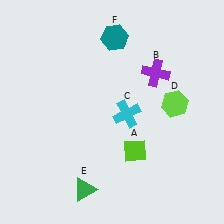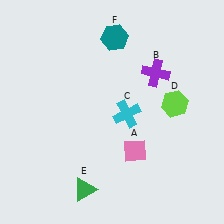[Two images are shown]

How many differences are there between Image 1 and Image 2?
There is 1 difference between the two images.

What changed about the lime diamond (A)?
In Image 1, A is lime. In Image 2, it changed to pink.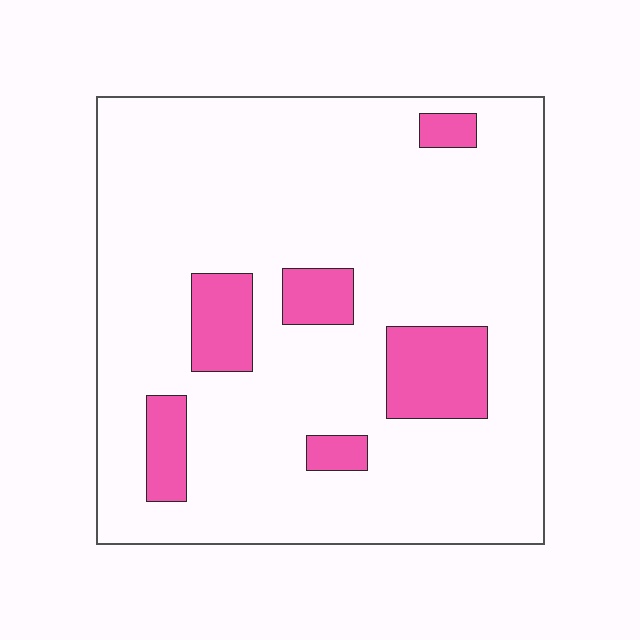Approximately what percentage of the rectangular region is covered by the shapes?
Approximately 15%.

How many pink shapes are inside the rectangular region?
6.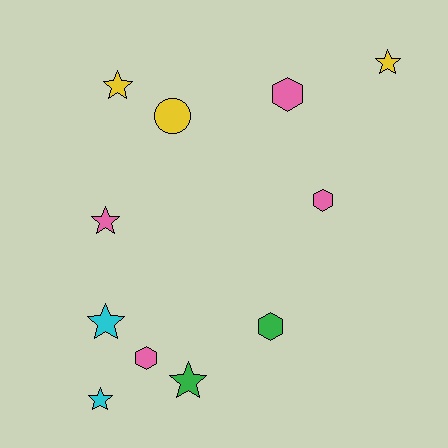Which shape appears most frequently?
Star, with 6 objects.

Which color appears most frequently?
Pink, with 4 objects.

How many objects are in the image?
There are 11 objects.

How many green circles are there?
There are no green circles.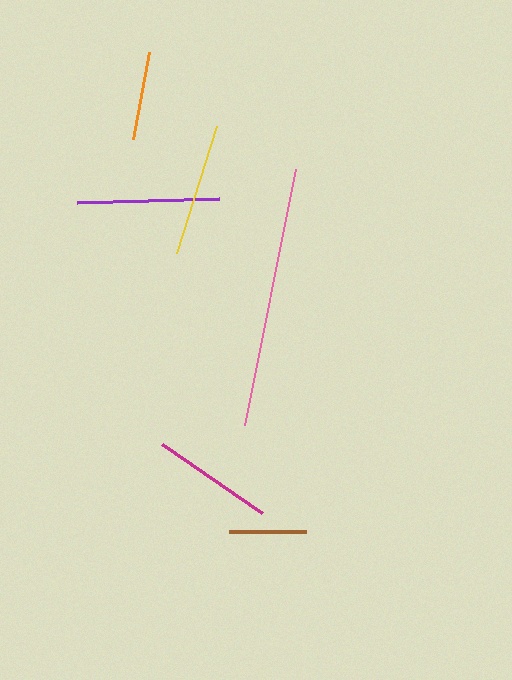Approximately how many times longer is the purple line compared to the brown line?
The purple line is approximately 1.9 times the length of the brown line.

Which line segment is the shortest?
The brown line is the shortest at approximately 77 pixels.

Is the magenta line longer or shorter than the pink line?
The pink line is longer than the magenta line.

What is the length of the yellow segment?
The yellow segment is approximately 133 pixels long.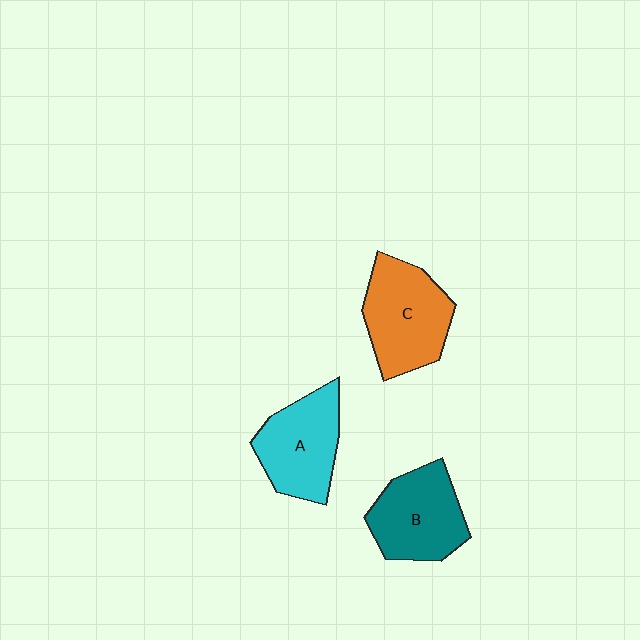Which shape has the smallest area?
Shape A (cyan).